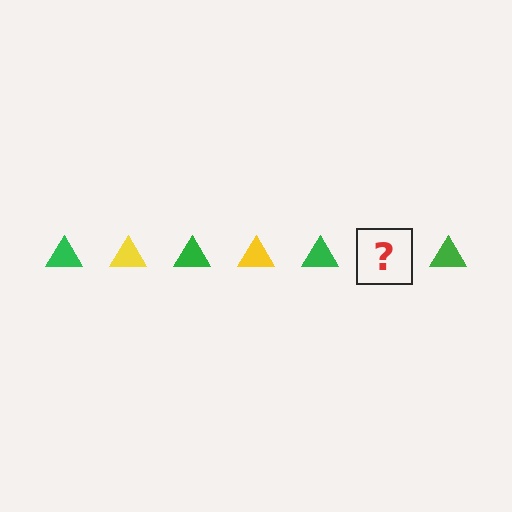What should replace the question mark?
The question mark should be replaced with a yellow triangle.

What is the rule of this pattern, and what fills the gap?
The rule is that the pattern cycles through green, yellow triangles. The gap should be filled with a yellow triangle.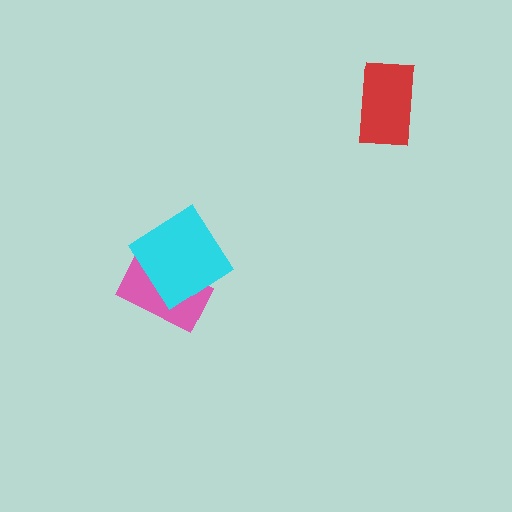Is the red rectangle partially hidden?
No, no other shape covers it.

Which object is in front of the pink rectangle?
The cyan diamond is in front of the pink rectangle.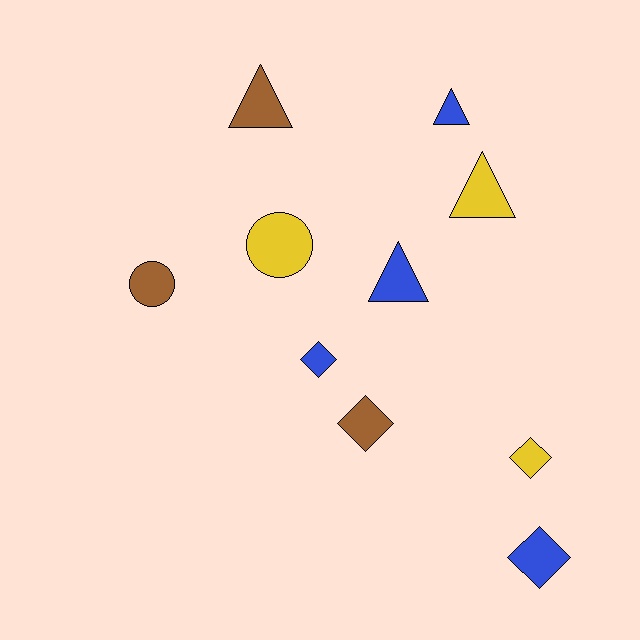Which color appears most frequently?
Blue, with 4 objects.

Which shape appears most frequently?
Triangle, with 4 objects.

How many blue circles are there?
There are no blue circles.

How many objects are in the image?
There are 10 objects.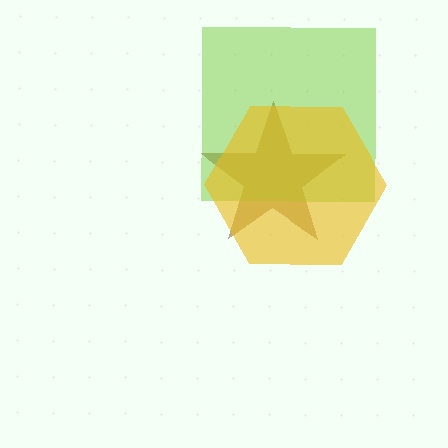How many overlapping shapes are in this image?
There are 3 overlapping shapes in the image.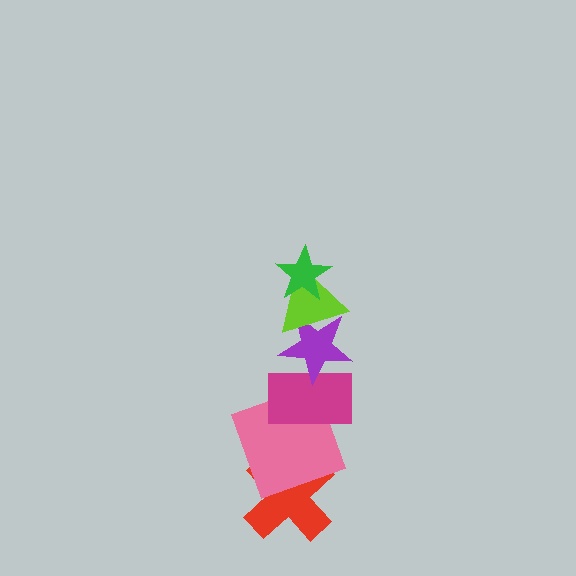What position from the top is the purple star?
The purple star is 3rd from the top.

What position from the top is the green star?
The green star is 1st from the top.